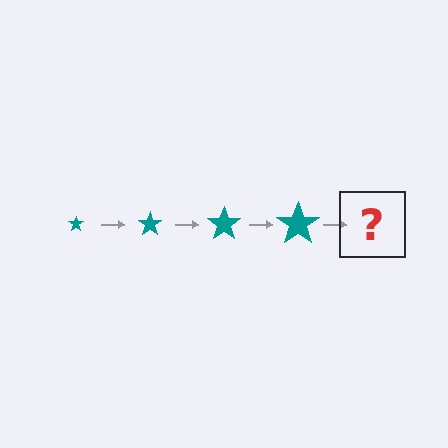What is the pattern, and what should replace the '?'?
The pattern is that the star gets progressively larger each step. The '?' should be a teal star, larger than the previous one.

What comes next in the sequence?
The next element should be a teal star, larger than the previous one.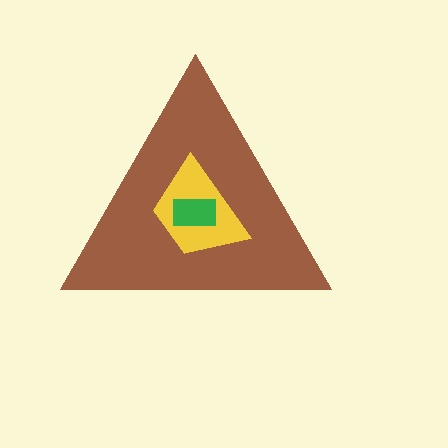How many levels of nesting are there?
3.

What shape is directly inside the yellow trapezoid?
The green rectangle.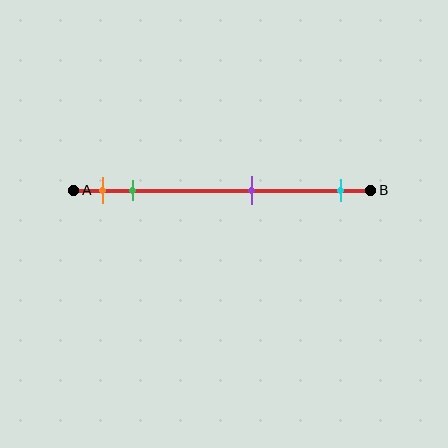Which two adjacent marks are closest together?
The orange and green marks are the closest adjacent pair.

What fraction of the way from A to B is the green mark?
The green mark is approximately 20% (0.2) of the way from A to B.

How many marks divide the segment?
There are 4 marks dividing the segment.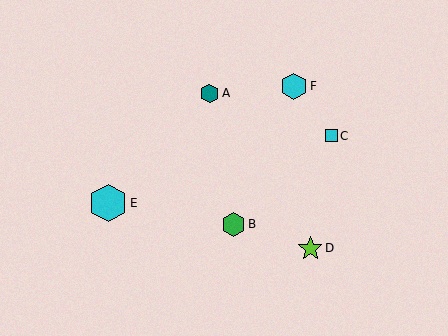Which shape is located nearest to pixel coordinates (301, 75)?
The cyan hexagon (labeled F) at (294, 86) is nearest to that location.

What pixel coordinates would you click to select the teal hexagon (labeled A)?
Click at (209, 93) to select the teal hexagon A.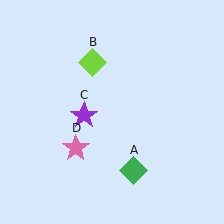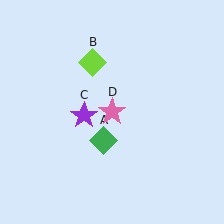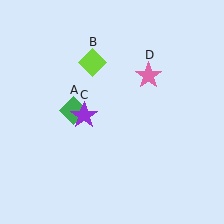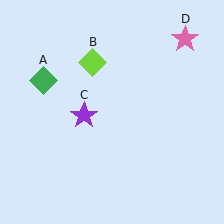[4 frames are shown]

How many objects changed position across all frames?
2 objects changed position: green diamond (object A), pink star (object D).